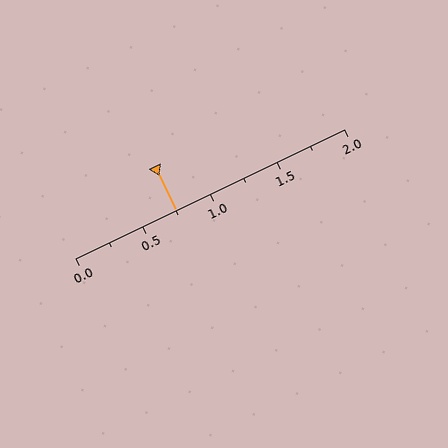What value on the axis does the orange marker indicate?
The marker indicates approximately 0.75.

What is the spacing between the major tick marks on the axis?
The major ticks are spaced 0.5 apart.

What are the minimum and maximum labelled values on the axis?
The axis runs from 0.0 to 2.0.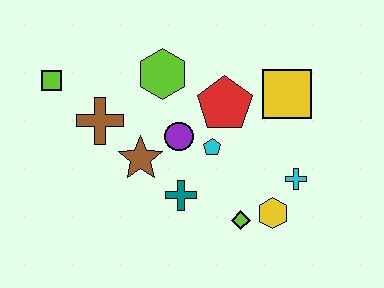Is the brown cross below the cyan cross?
No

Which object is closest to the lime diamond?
The yellow hexagon is closest to the lime diamond.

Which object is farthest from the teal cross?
The lime square is farthest from the teal cross.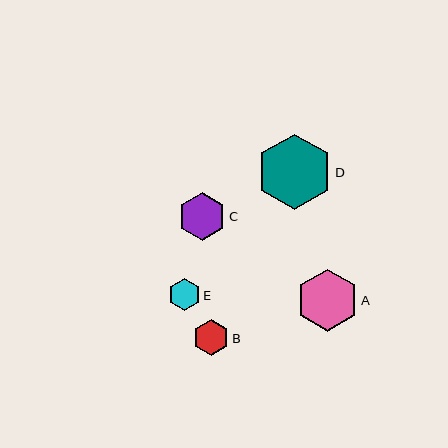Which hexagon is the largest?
Hexagon D is the largest with a size of approximately 76 pixels.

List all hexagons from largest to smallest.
From largest to smallest: D, A, C, B, E.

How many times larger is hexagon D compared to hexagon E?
Hexagon D is approximately 2.3 times the size of hexagon E.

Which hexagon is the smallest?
Hexagon E is the smallest with a size of approximately 32 pixels.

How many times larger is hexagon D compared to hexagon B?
Hexagon D is approximately 2.1 times the size of hexagon B.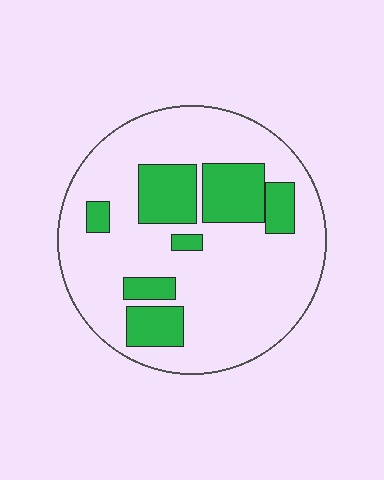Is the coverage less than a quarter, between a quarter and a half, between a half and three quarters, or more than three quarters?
Less than a quarter.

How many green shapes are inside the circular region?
7.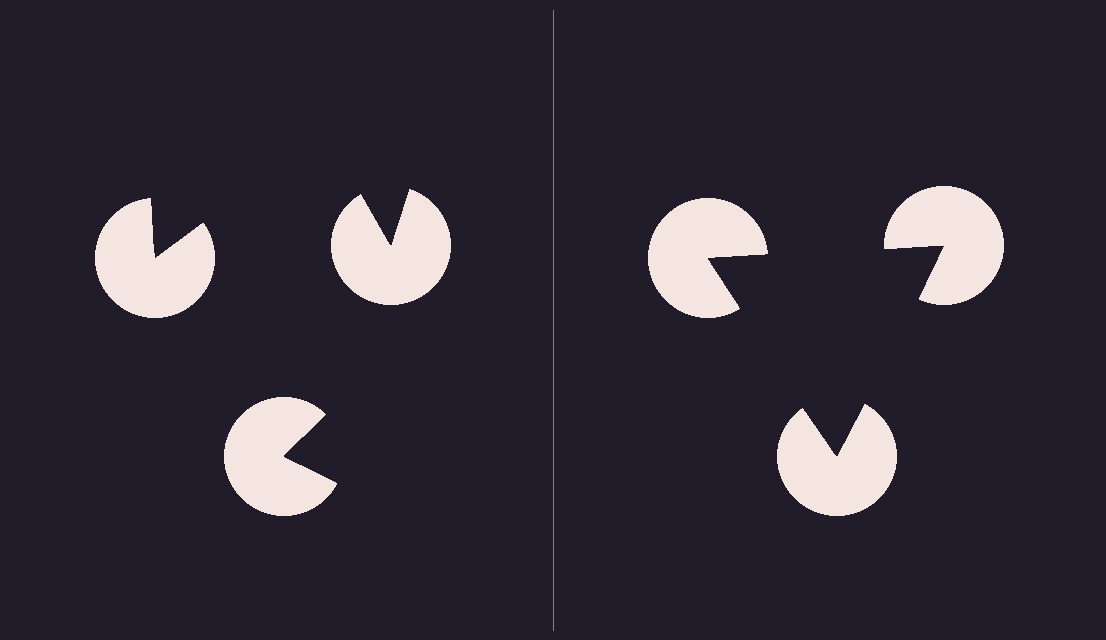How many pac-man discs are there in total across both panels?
6 — 3 on each side.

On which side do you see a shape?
An illusory triangle appears on the right side. On the left side the wedge cuts are rotated, so no coherent shape forms.